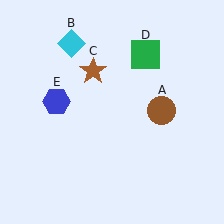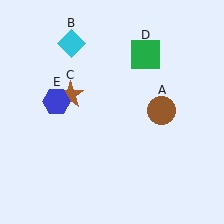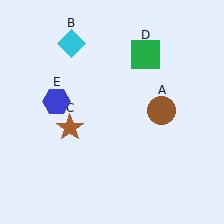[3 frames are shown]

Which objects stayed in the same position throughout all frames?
Brown circle (object A) and cyan diamond (object B) and green square (object D) and blue hexagon (object E) remained stationary.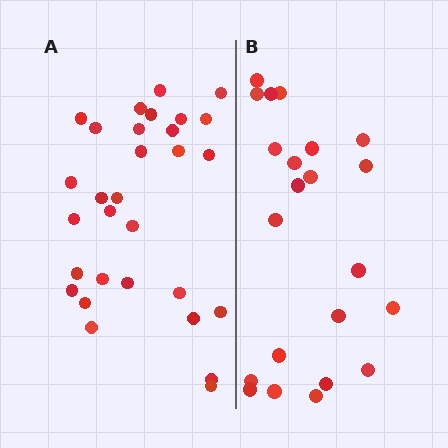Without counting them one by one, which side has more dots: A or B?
Region A (the left region) has more dots.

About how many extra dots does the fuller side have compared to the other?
Region A has roughly 8 or so more dots than region B.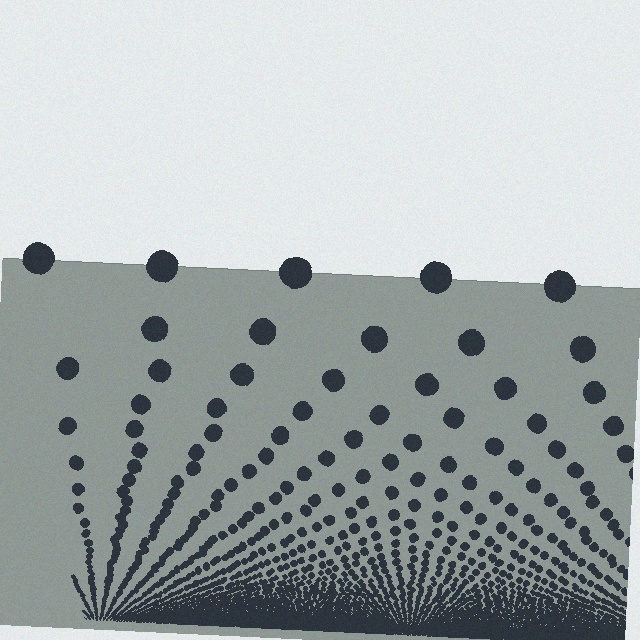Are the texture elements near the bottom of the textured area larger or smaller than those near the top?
Smaller. The gradient is inverted — elements near the bottom are smaller and denser.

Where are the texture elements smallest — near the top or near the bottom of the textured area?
Near the bottom.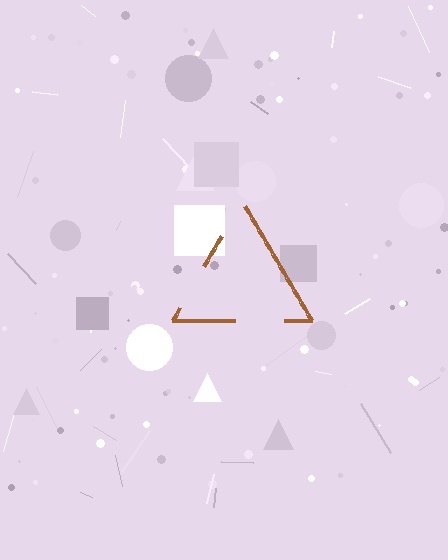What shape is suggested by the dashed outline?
The dashed outline suggests a triangle.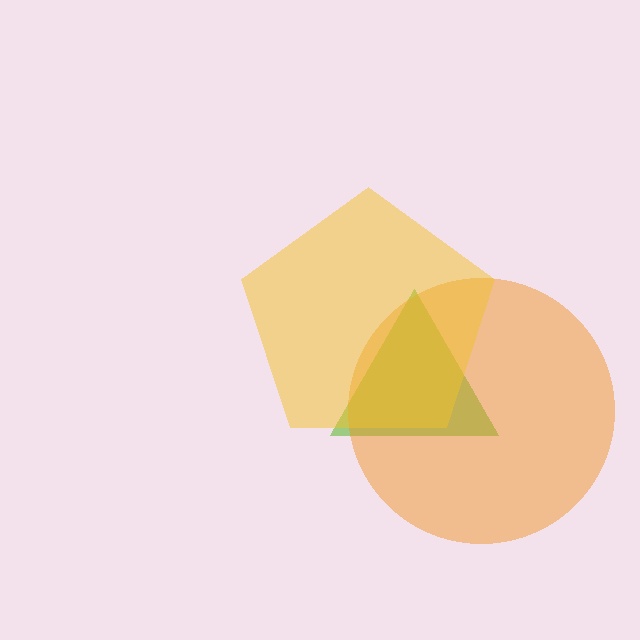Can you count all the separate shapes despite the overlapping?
Yes, there are 3 separate shapes.